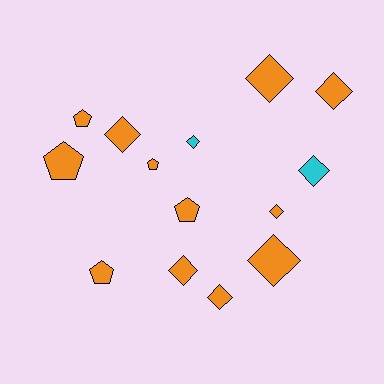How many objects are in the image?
There are 14 objects.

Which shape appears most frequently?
Diamond, with 9 objects.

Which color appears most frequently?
Orange, with 12 objects.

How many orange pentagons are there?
There are 5 orange pentagons.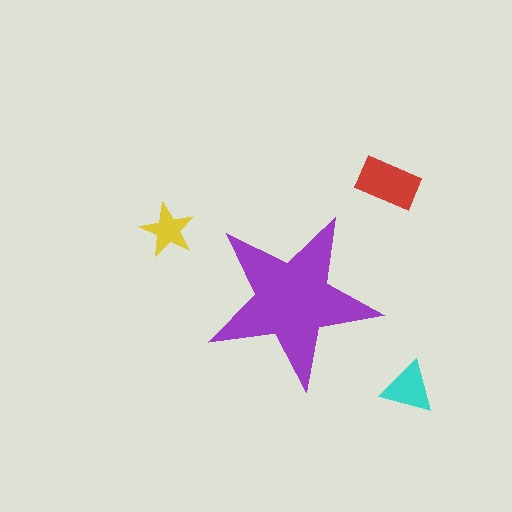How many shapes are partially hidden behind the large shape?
0 shapes are partially hidden.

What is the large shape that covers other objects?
A purple star.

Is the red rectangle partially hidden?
No, the red rectangle is fully visible.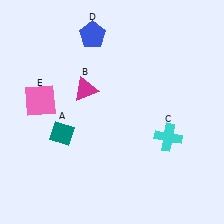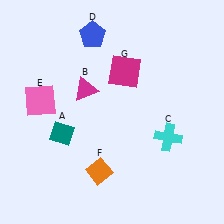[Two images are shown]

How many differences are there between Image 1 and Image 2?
There are 2 differences between the two images.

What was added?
An orange diamond (F), a magenta square (G) were added in Image 2.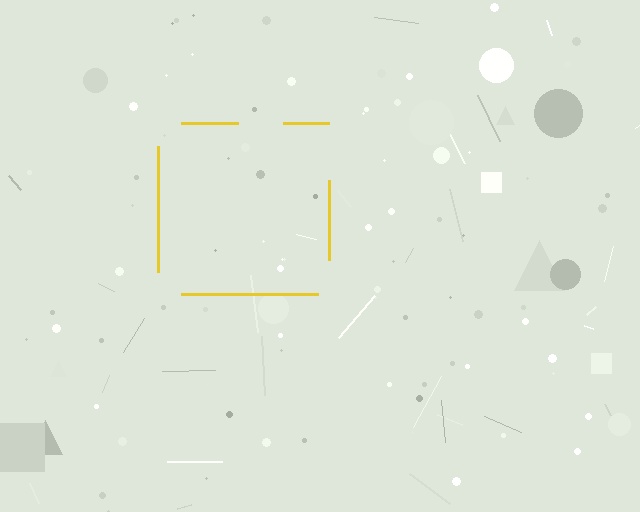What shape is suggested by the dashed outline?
The dashed outline suggests a square.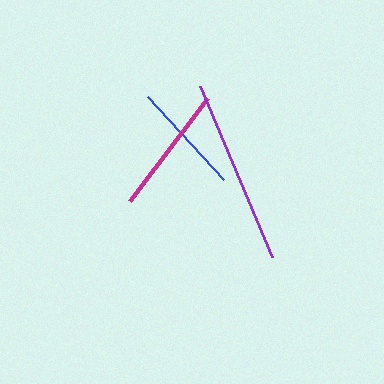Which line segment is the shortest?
The blue line is the shortest at approximately 112 pixels.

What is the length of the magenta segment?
The magenta segment is approximately 130 pixels long.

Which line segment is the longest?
The purple line is the longest at approximately 185 pixels.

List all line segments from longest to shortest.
From longest to shortest: purple, magenta, blue.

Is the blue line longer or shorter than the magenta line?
The magenta line is longer than the blue line.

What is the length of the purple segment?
The purple segment is approximately 185 pixels long.